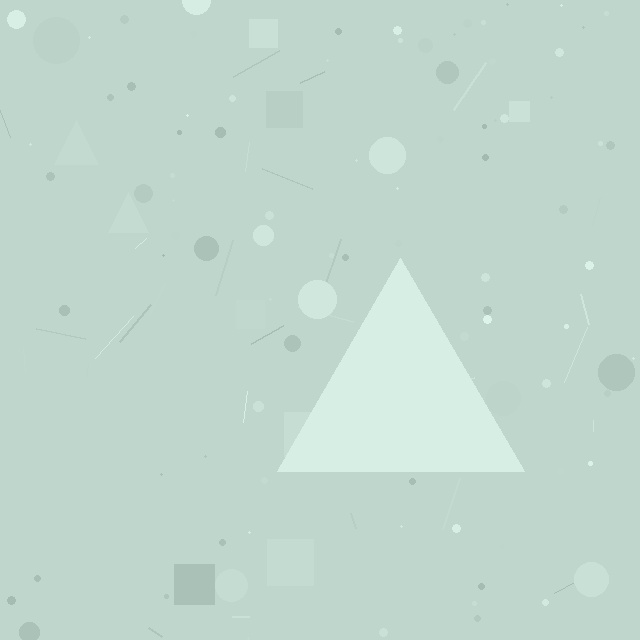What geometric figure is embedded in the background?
A triangle is embedded in the background.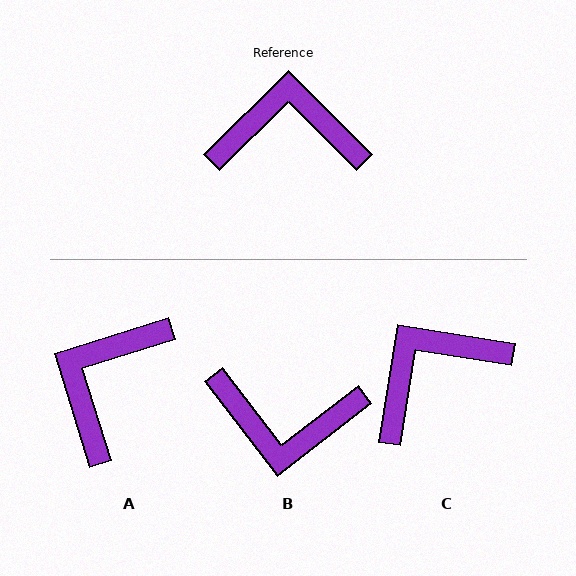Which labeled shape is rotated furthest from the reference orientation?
B, about 173 degrees away.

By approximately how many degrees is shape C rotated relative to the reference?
Approximately 36 degrees counter-clockwise.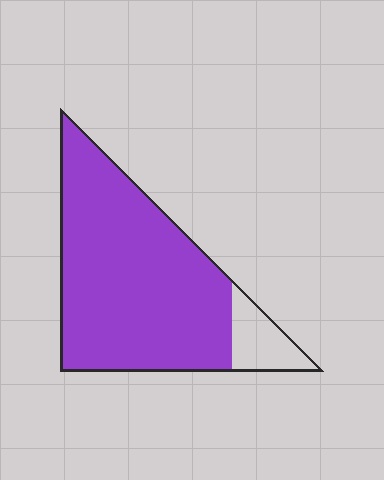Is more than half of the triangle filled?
Yes.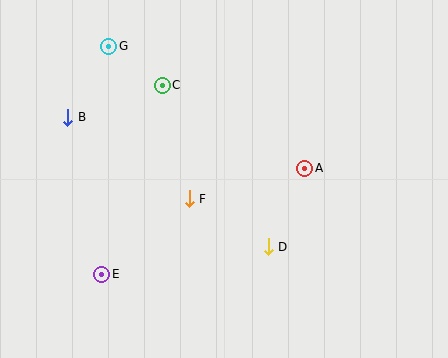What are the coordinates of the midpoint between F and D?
The midpoint between F and D is at (229, 223).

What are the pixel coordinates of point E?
Point E is at (102, 274).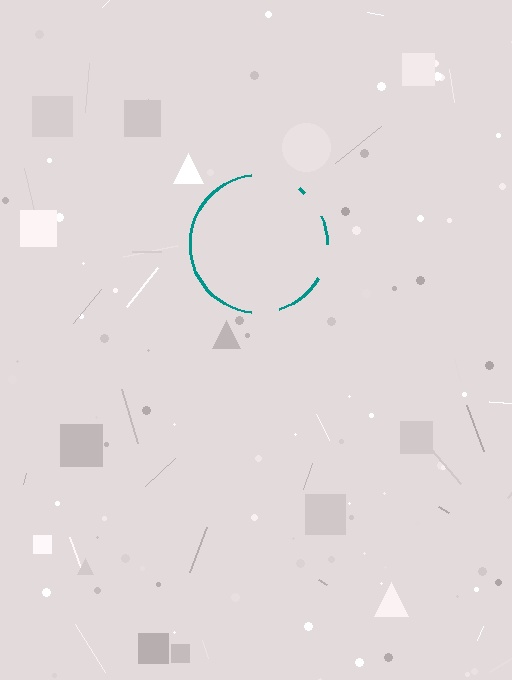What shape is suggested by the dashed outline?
The dashed outline suggests a circle.